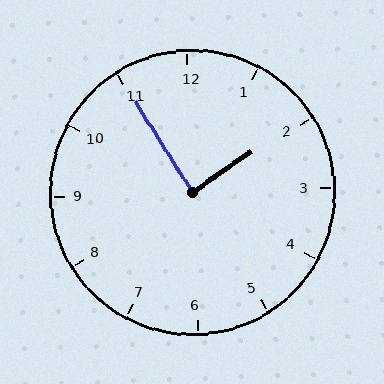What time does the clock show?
1:55.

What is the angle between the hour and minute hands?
Approximately 88 degrees.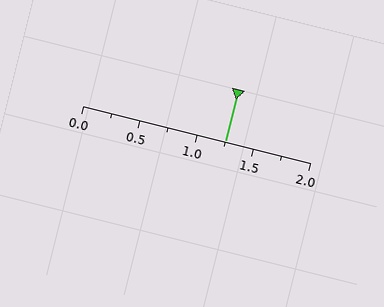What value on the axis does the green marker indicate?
The marker indicates approximately 1.25.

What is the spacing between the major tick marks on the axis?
The major ticks are spaced 0.5 apart.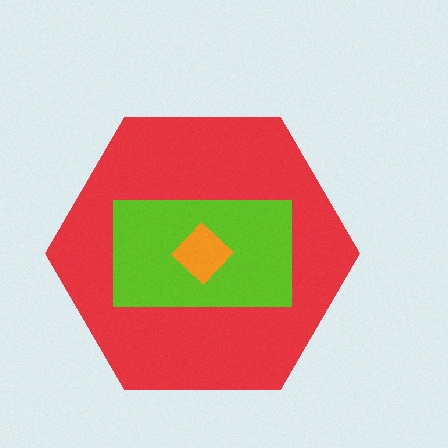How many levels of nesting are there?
3.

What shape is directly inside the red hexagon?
The lime rectangle.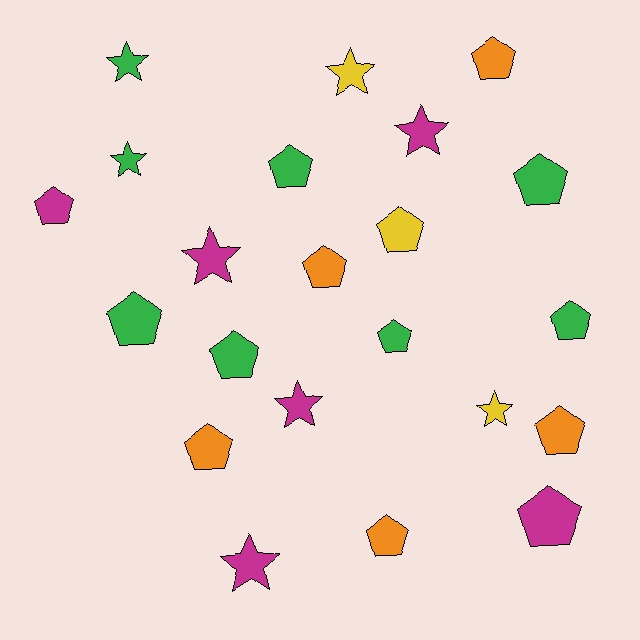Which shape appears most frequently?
Pentagon, with 14 objects.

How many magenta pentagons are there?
There are 2 magenta pentagons.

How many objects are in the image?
There are 22 objects.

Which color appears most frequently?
Green, with 8 objects.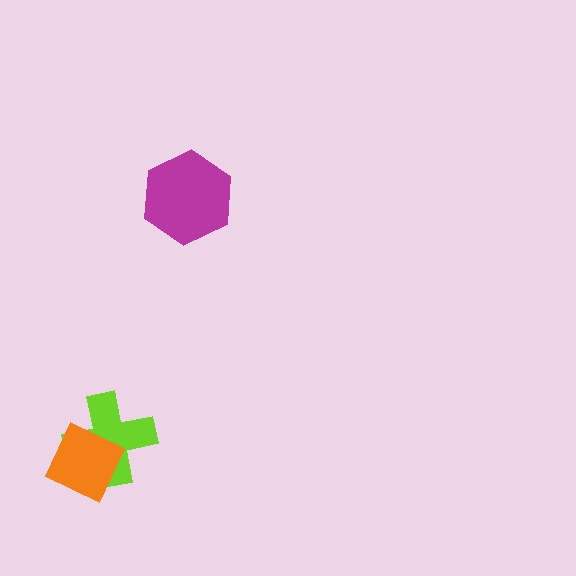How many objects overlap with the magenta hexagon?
0 objects overlap with the magenta hexagon.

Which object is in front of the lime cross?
The orange diamond is in front of the lime cross.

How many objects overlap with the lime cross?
1 object overlaps with the lime cross.